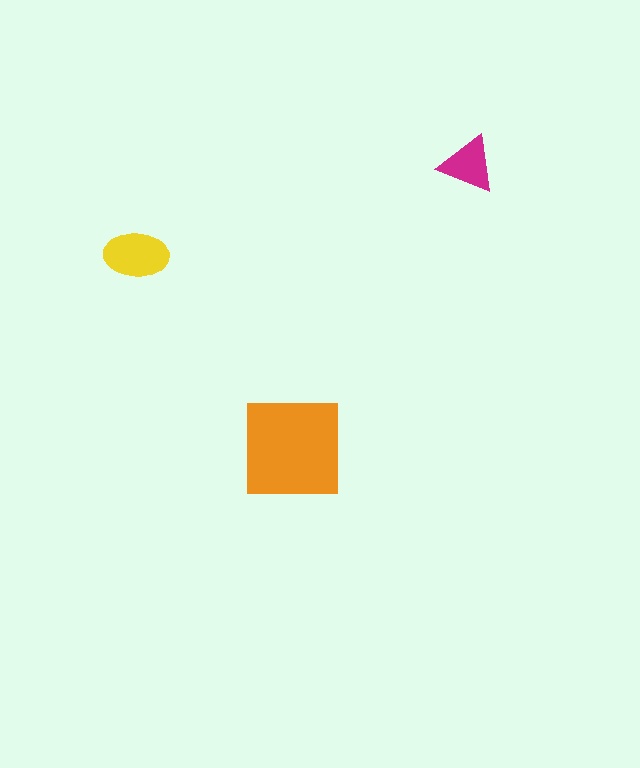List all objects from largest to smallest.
The orange square, the yellow ellipse, the magenta triangle.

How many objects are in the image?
There are 3 objects in the image.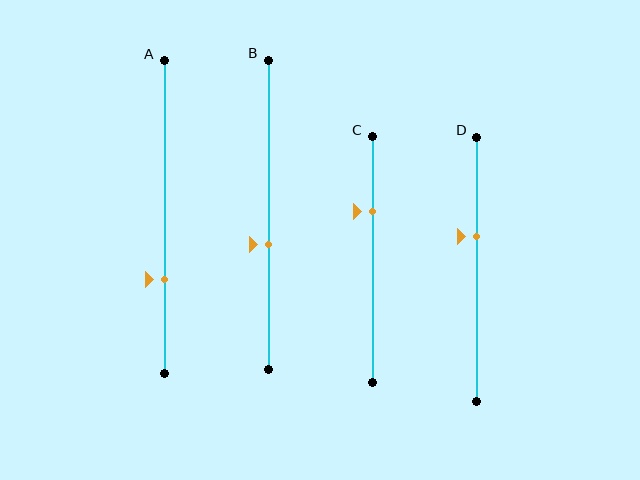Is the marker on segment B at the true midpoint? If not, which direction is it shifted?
No, the marker on segment B is shifted downward by about 10% of the segment length.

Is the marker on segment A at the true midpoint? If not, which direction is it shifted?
No, the marker on segment A is shifted downward by about 20% of the segment length.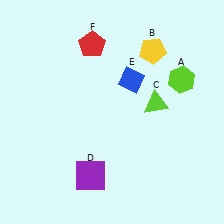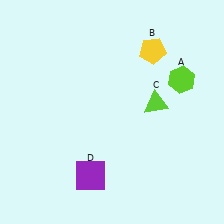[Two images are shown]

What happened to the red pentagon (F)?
The red pentagon (F) was removed in Image 2. It was in the top-left area of Image 1.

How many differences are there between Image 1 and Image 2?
There are 2 differences between the two images.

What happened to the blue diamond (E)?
The blue diamond (E) was removed in Image 2. It was in the top-right area of Image 1.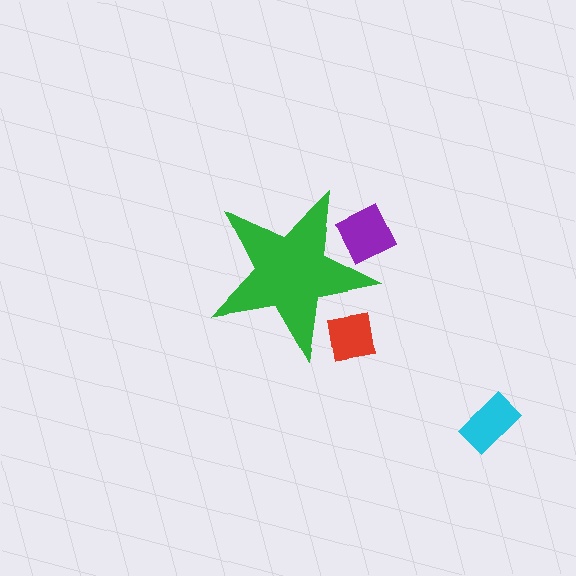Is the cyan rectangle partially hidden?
No, the cyan rectangle is fully visible.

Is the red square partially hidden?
Yes, the red square is partially hidden behind the green star.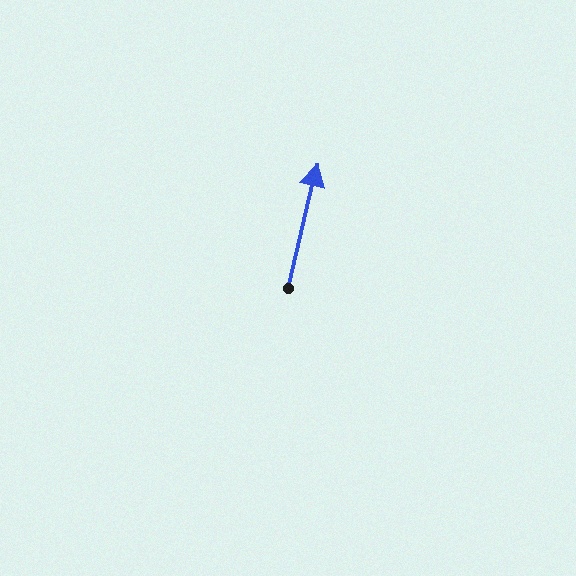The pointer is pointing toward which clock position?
Roughly 12 o'clock.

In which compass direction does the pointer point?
North.